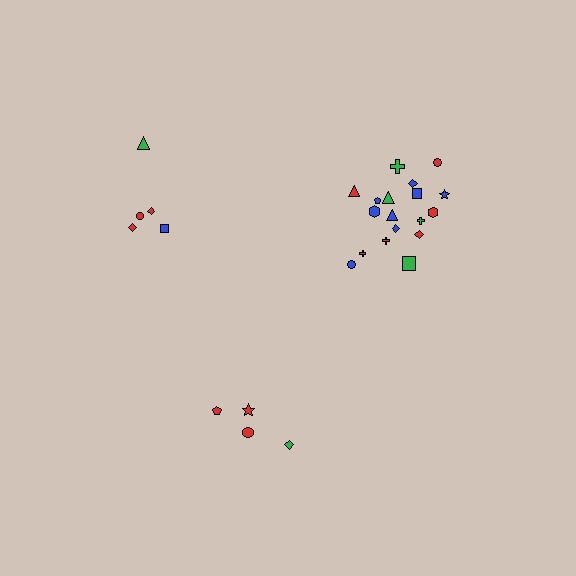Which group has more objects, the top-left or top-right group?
The top-right group.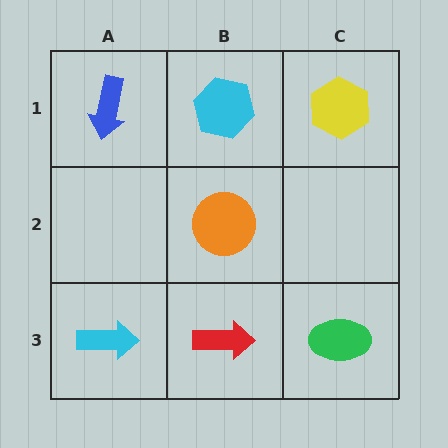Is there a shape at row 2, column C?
No, that cell is empty.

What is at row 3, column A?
A cyan arrow.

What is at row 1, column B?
A cyan hexagon.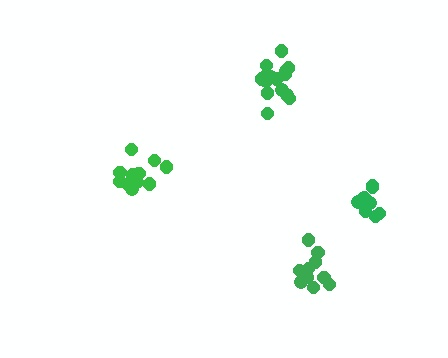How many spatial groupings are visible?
There are 4 spatial groupings.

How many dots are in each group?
Group 1: 11 dots, Group 2: 12 dots, Group 3: 10 dots, Group 4: 15 dots (48 total).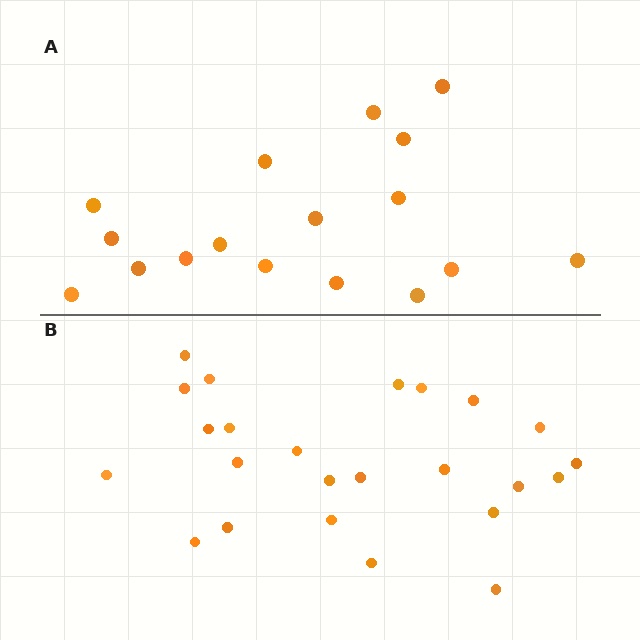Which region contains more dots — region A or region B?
Region B (the bottom region) has more dots.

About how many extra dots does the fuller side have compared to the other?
Region B has roughly 8 or so more dots than region A.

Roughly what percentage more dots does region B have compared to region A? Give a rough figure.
About 40% more.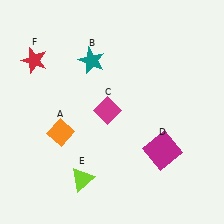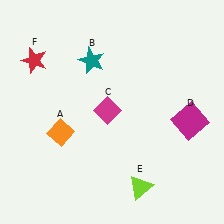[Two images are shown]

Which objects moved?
The objects that moved are: the magenta square (D), the lime triangle (E).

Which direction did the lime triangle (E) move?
The lime triangle (E) moved right.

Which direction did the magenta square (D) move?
The magenta square (D) moved up.